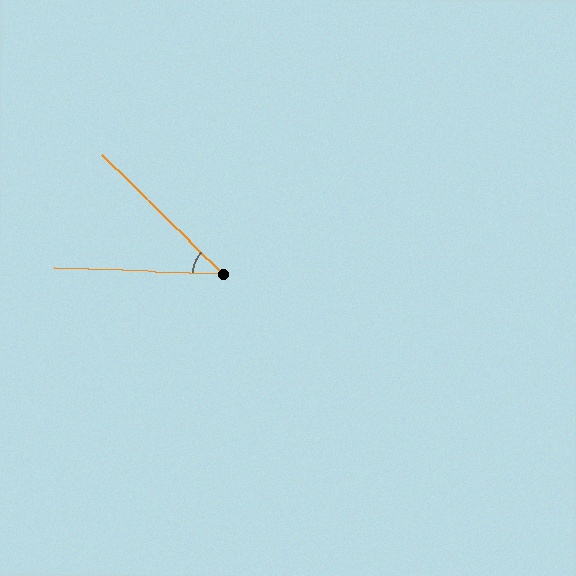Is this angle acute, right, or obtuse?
It is acute.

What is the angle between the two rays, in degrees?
Approximately 42 degrees.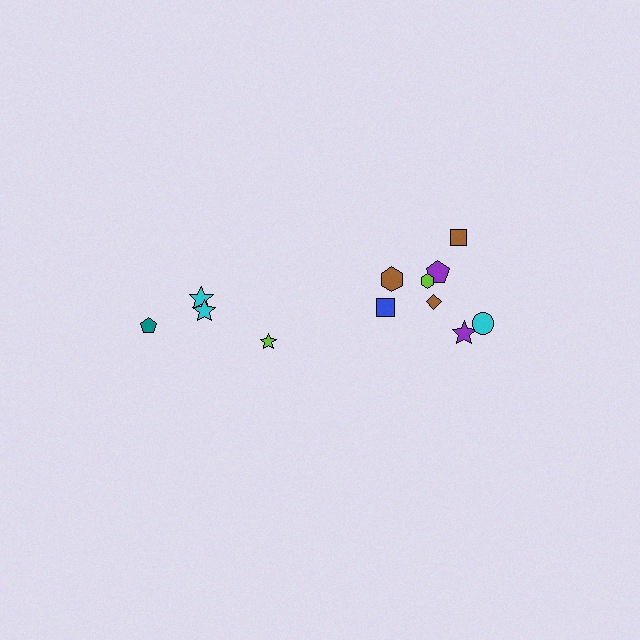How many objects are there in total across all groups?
There are 12 objects.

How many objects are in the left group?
There are 4 objects.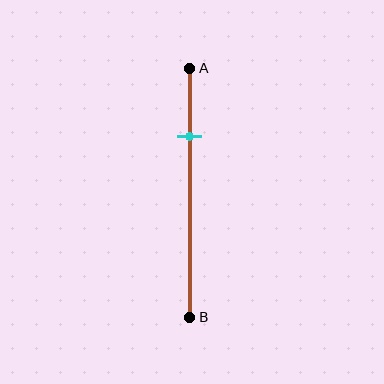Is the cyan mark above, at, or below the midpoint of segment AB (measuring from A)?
The cyan mark is above the midpoint of segment AB.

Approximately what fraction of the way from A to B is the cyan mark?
The cyan mark is approximately 25% of the way from A to B.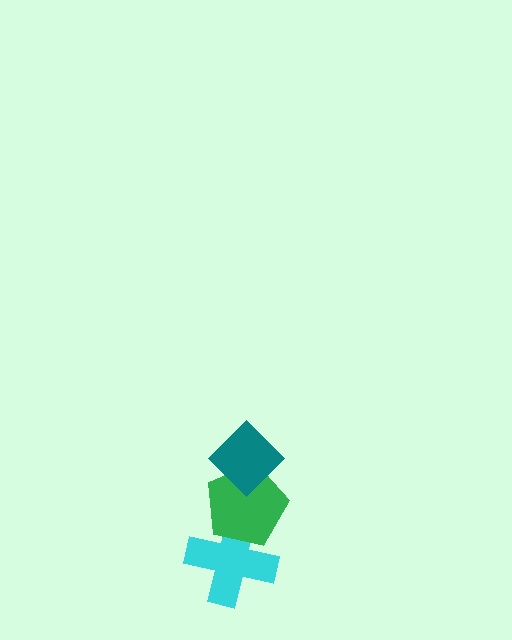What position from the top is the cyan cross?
The cyan cross is 3rd from the top.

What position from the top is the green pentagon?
The green pentagon is 2nd from the top.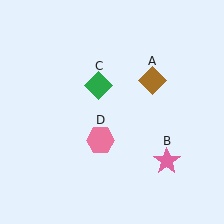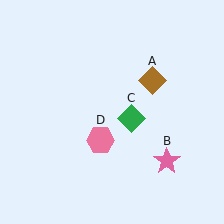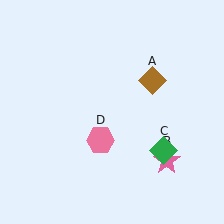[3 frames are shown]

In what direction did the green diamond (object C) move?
The green diamond (object C) moved down and to the right.